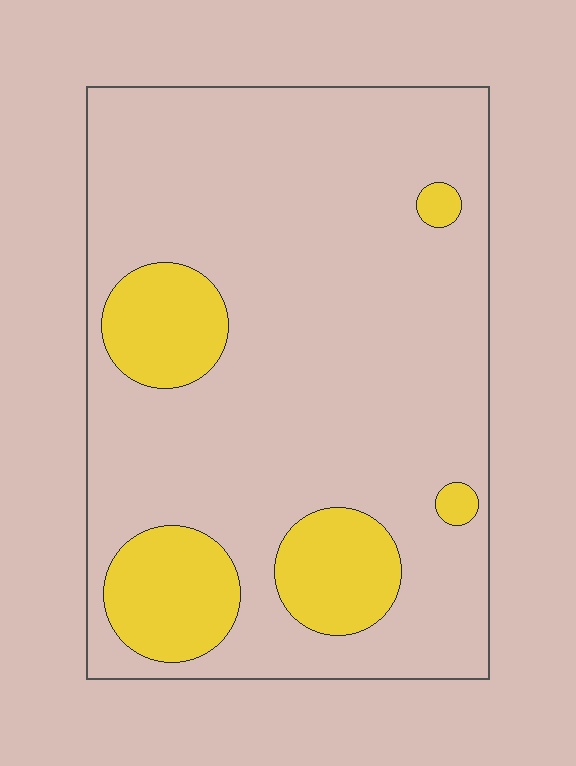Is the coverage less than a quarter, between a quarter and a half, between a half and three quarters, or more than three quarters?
Less than a quarter.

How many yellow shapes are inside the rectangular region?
5.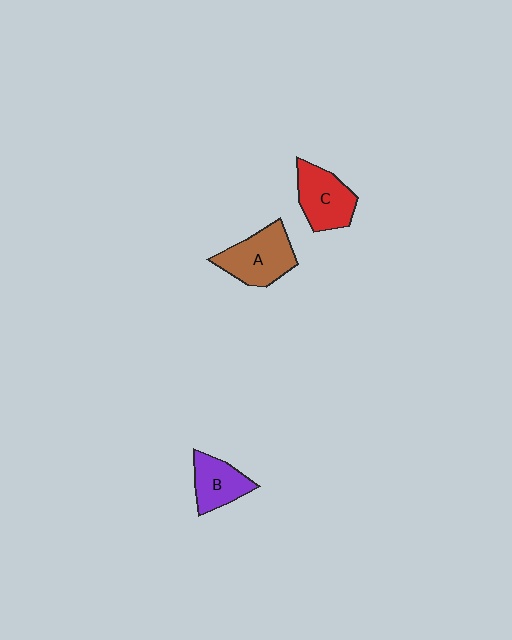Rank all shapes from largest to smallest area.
From largest to smallest: A (brown), C (red), B (purple).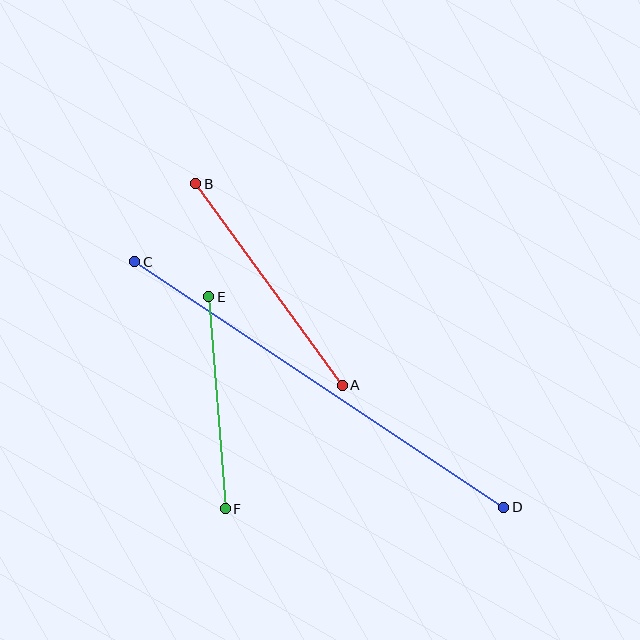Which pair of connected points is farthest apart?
Points C and D are farthest apart.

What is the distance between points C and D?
The distance is approximately 443 pixels.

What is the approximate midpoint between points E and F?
The midpoint is at approximately (217, 403) pixels.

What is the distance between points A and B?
The distance is approximately 249 pixels.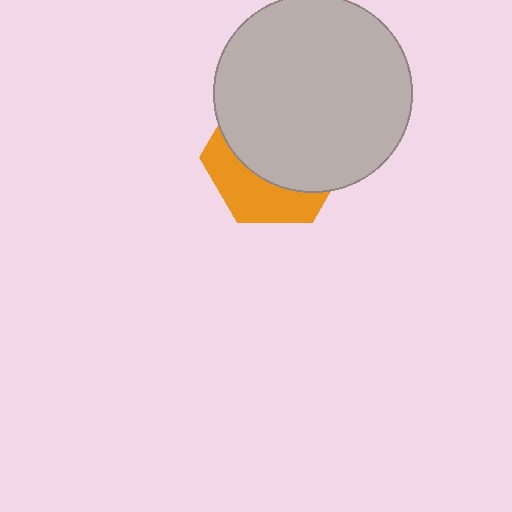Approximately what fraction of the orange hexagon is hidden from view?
Roughly 65% of the orange hexagon is hidden behind the light gray circle.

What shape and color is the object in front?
The object in front is a light gray circle.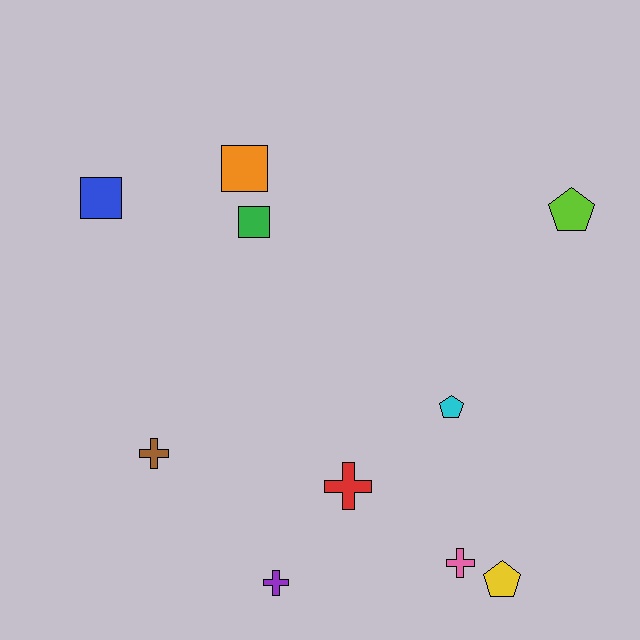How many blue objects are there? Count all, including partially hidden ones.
There is 1 blue object.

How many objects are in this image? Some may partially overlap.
There are 10 objects.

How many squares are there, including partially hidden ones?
There are 3 squares.